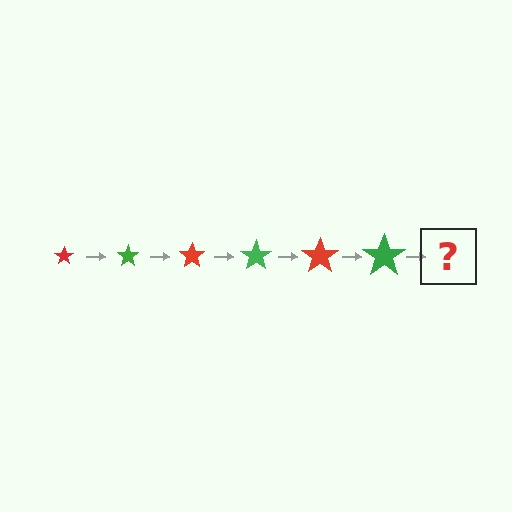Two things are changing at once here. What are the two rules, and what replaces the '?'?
The two rules are that the star grows larger each step and the color cycles through red and green. The '?' should be a red star, larger than the previous one.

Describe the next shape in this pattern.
It should be a red star, larger than the previous one.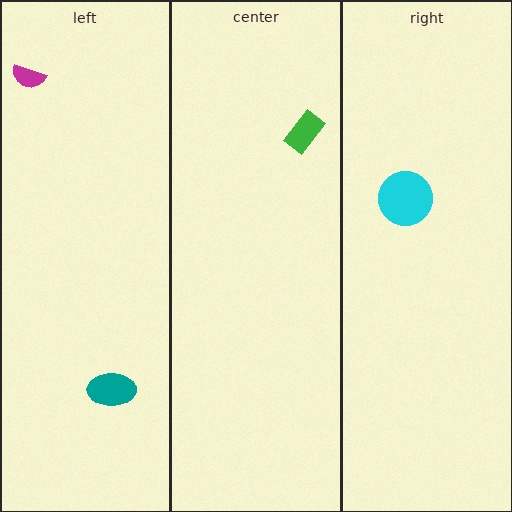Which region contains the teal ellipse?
The left region.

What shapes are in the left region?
The teal ellipse, the magenta semicircle.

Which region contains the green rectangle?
The center region.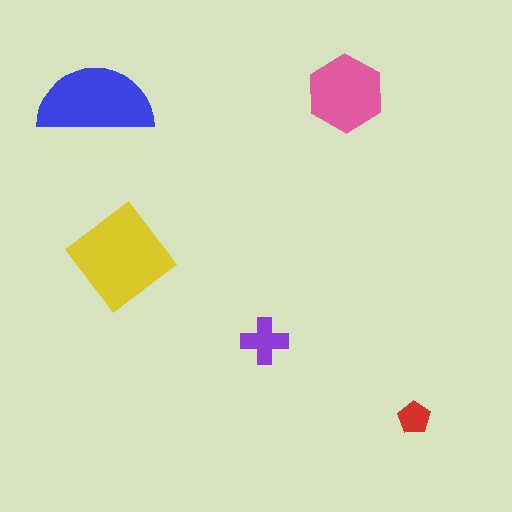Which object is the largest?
The yellow diamond.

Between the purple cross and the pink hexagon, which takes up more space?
The pink hexagon.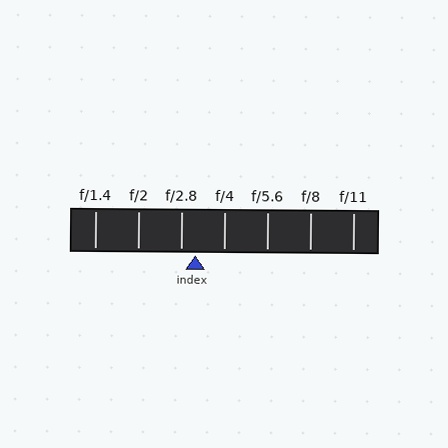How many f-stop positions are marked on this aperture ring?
There are 7 f-stop positions marked.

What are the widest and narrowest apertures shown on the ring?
The widest aperture shown is f/1.4 and the narrowest is f/11.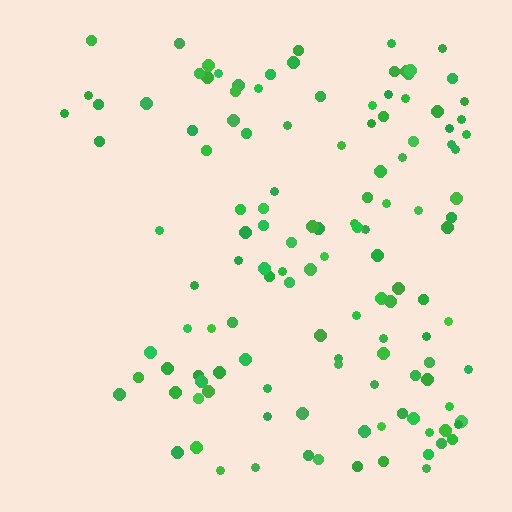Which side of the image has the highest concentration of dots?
The right.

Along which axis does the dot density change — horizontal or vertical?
Horizontal.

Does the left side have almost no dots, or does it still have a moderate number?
Still a moderate number, just noticeably fewer than the right.